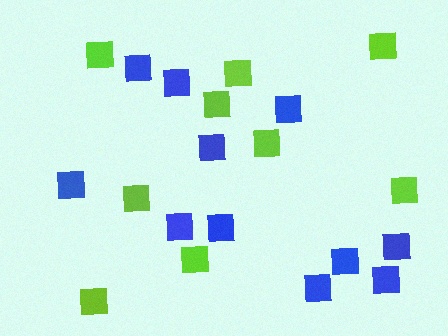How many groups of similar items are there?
There are 2 groups: one group of lime squares (9) and one group of blue squares (11).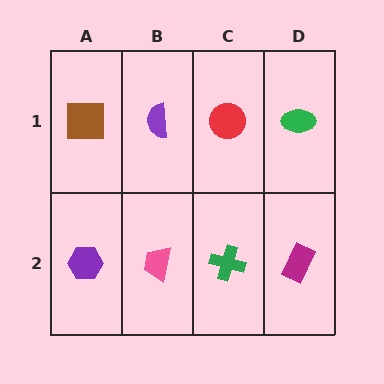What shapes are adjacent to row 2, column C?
A red circle (row 1, column C), a pink trapezoid (row 2, column B), a magenta rectangle (row 2, column D).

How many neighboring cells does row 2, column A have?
2.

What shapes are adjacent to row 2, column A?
A brown square (row 1, column A), a pink trapezoid (row 2, column B).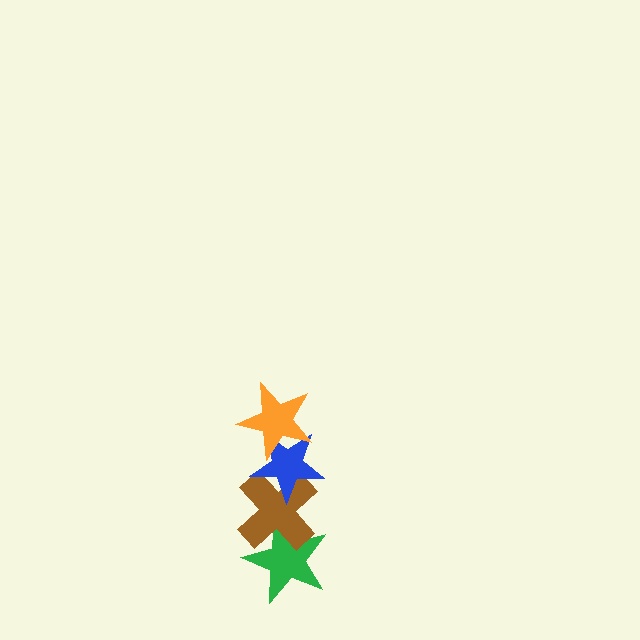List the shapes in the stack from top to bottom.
From top to bottom: the orange star, the blue star, the brown cross, the green star.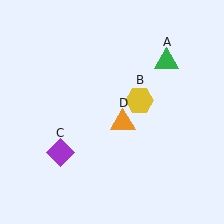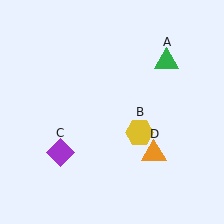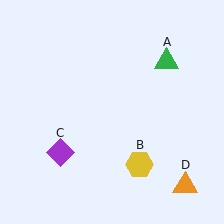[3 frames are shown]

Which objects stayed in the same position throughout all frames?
Green triangle (object A) and purple diamond (object C) remained stationary.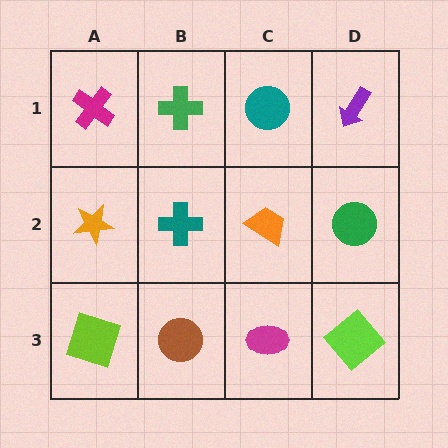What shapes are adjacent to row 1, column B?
A teal cross (row 2, column B), a magenta cross (row 1, column A), a teal circle (row 1, column C).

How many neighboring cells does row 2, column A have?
3.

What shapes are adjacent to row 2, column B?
A green cross (row 1, column B), a brown circle (row 3, column B), an orange star (row 2, column A), an orange trapezoid (row 2, column C).